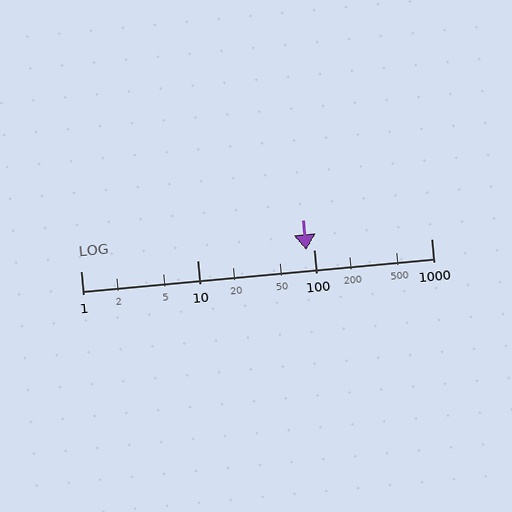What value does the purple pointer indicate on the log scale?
The pointer indicates approximately 85.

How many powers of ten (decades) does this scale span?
The scale spans 3 decades, from 1 to 1000.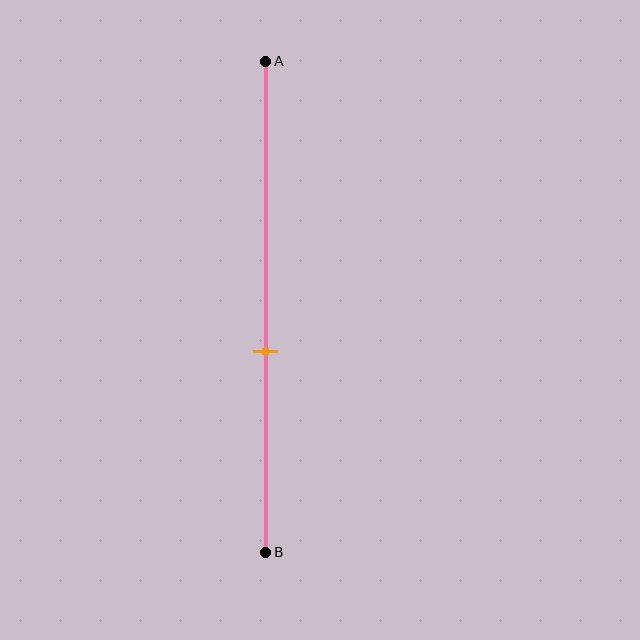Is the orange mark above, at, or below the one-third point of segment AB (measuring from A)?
The orange mark is below the one-third point of segment AB.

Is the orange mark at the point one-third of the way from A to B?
No, the mark is at about 60% from A, not at the 33% one-third point.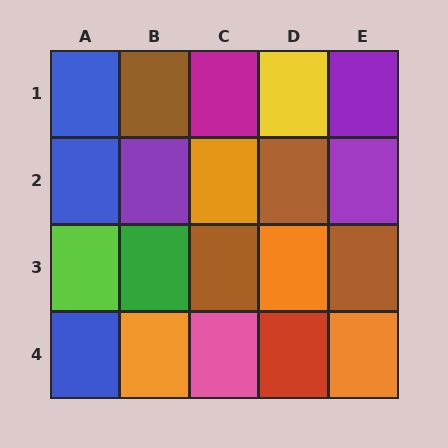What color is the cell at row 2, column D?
Brown.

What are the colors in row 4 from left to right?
Blue, orange, pink, red, orange.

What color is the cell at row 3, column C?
Brown.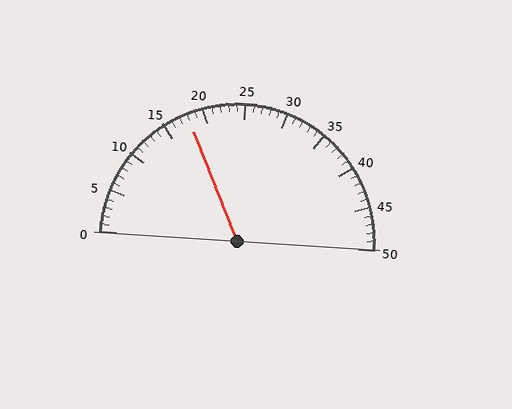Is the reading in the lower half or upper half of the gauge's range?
The reading is in the lower half of the range (0 to 50).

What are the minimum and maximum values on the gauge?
The gauge ranges from 0 to 50.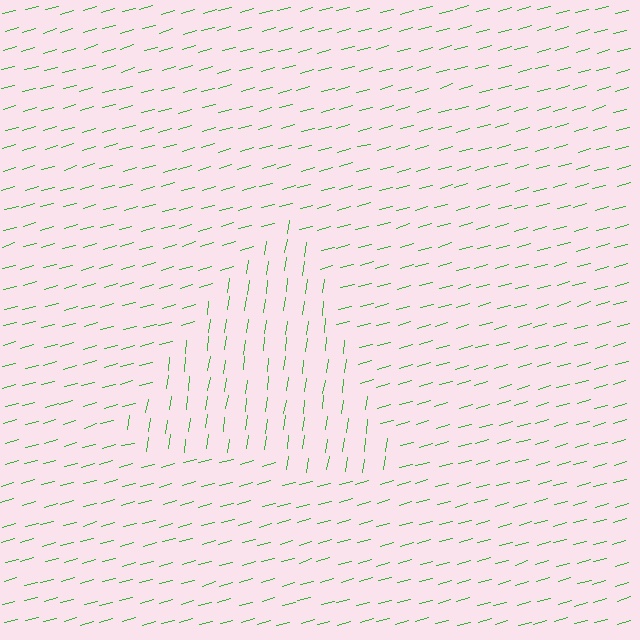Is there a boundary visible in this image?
Yes, there is a texture boundary formed by a change in line orientation.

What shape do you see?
I see a triangle.